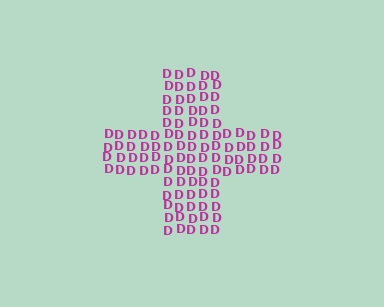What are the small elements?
The small elements are letter D's.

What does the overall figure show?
The overall figure shows a cross.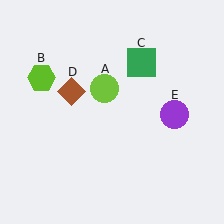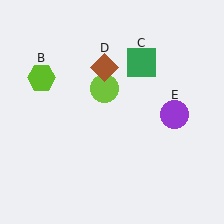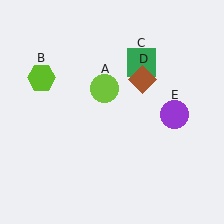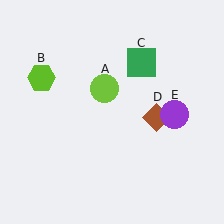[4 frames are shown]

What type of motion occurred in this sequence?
The brown diamond (object D) rotated clockwise around the center of the scene.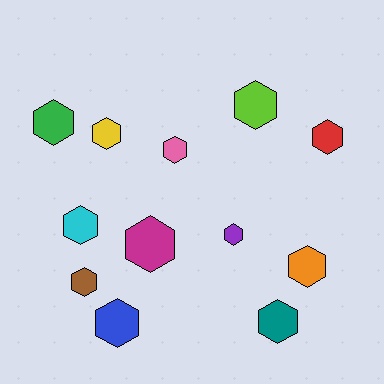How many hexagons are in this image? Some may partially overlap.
There are 12 hexagons.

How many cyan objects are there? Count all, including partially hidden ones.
There is 1 cyan object.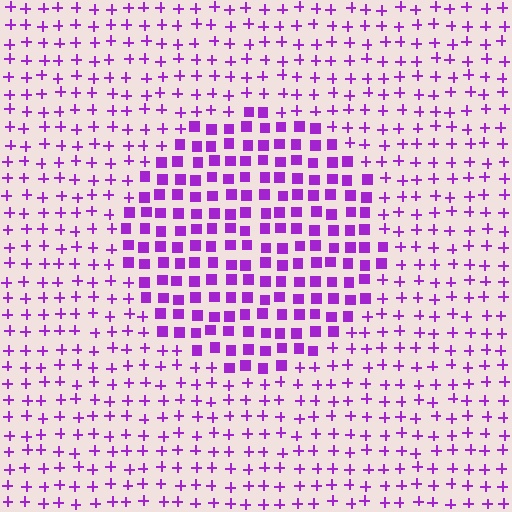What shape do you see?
I see a circle.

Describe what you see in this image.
The image is filled with small purple elements arranged in a uniform grid. A circle-shaped region contains squares, while the surrounding area contains plus signs. The boundary is defined purely by the change in element shape.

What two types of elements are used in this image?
The image uses squares inside the circle region and plus signs outside it.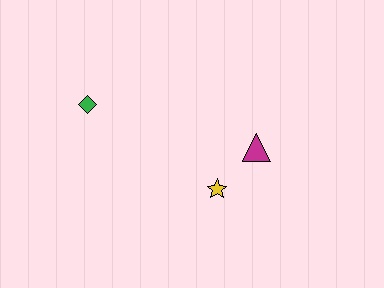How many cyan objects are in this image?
There are no cyan objects.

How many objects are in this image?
There are 3 objects.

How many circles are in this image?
There are no circles.